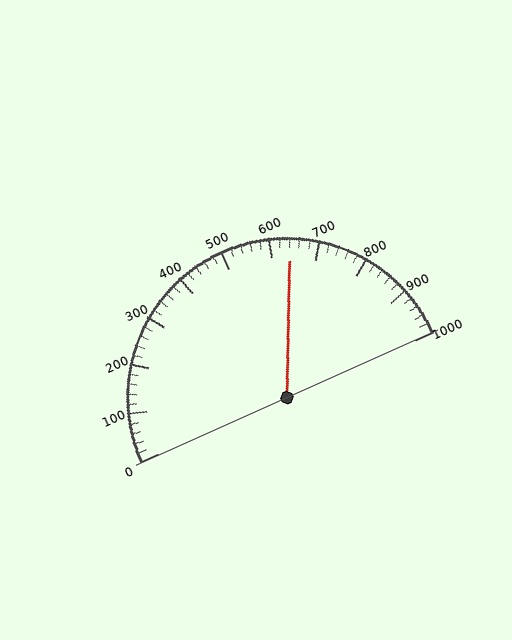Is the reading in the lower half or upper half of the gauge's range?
The reading is in the upper half of the range (0 to 1000).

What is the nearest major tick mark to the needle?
The nearest major tick mark is 600.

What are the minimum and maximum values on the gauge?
The gauge ranges from 0 to 1000.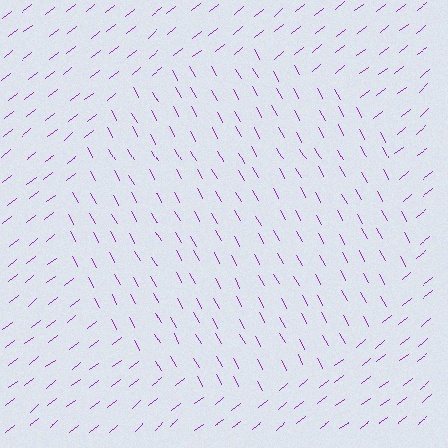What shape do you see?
I see a circle.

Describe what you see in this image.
The image is filled with small purple line segments. A circle region in the image has lines oriented differently from the surrounding lines, creating a visible texture boundary.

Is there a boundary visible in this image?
Yes, there is a texture boundary formed by a change in line orientation.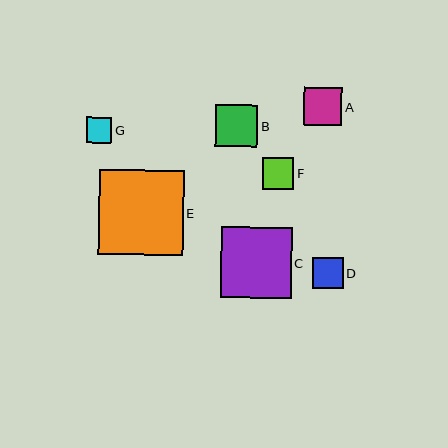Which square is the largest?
Square E is the largest with a size of approximately 85 pixels.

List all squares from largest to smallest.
From largest to smallest: E, C, B, A, F, D, G.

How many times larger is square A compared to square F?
Square A is approximately 1.2 times the size of square F.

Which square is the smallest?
Square G is the smallest with a size of approximately 26 pixels.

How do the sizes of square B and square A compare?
Square B and square A are approximately the same size.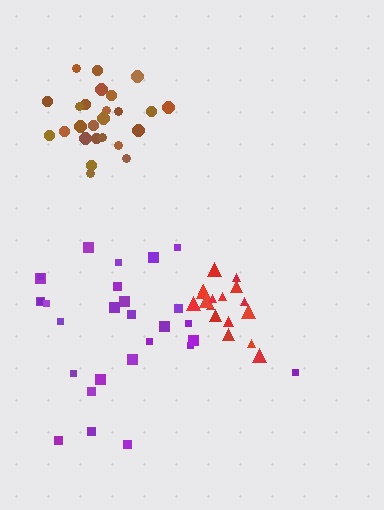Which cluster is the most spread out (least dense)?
Purple.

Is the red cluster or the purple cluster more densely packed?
Red.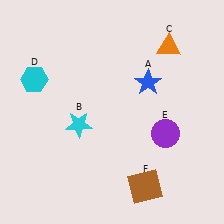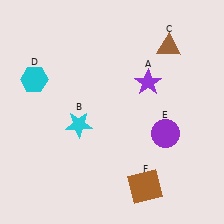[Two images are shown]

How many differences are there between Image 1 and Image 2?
There are 2 differences between the two images.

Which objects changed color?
A changed from blue to purple. C changed from orange to brown.